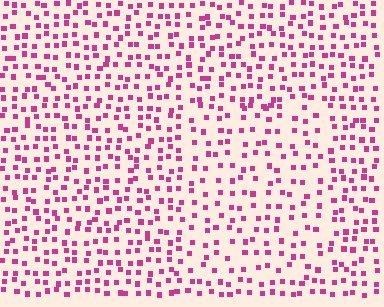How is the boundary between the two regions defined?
The boundary is defined by a change in element density (approximately 1.5x ratio). All elements are the same color, size, and shape.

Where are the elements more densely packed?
The elements are more densely packed outside the rectangle boundary.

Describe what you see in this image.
The image contains small magenta elements arranged at two different densities. A rectangle-shaped region is visible where the elements are less densely packed than the surrounding area.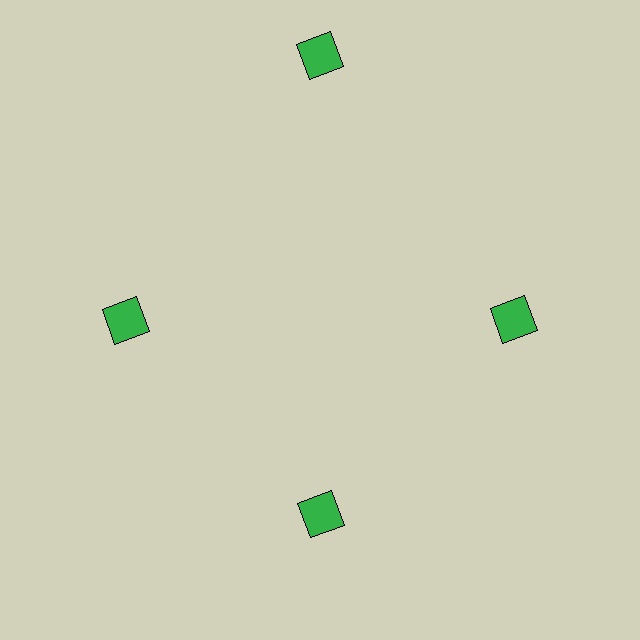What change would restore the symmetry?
The symmetry would be restored by moving it inward, back onto the ring so that all 4 squares sit at equal angles and equal distance from the center.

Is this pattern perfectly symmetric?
No. The 4 green squares are arranged in a ring, but one element near the 12 o'clock position is pushed outward from the center, breaking the 4-fold rotational symmetry.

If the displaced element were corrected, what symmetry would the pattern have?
It would have 4-fold rotational symmetry — the pattern would map onto itself every 90 degrees.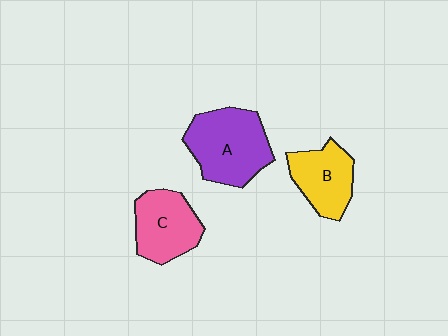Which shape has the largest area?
Shape A (purple).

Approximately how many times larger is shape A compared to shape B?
Approximately 1.4 times.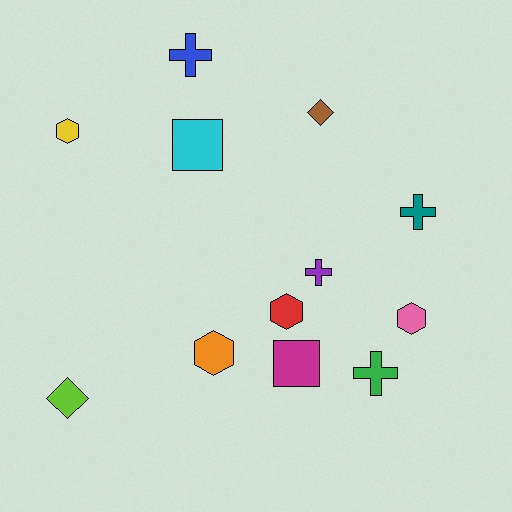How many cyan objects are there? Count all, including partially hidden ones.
There is 1 cyan object.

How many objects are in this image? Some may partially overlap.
There are 12 objects.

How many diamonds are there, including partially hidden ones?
There are 2 diamonds.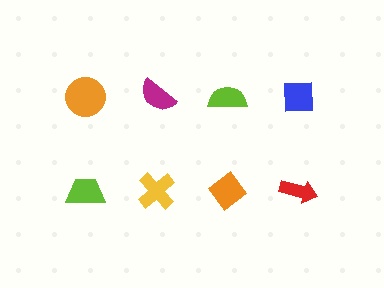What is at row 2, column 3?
An orange diamond.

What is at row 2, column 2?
A yellow cross.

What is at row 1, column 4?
A blue square.